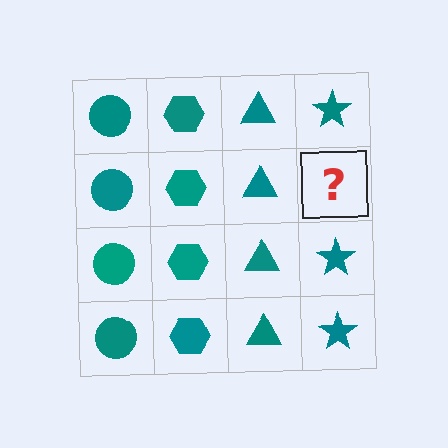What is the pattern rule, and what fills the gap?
The rule is that each column has a consistent shape. The gap should be filled with a teal star.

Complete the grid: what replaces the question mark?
The question mark should be replaced with a teal star.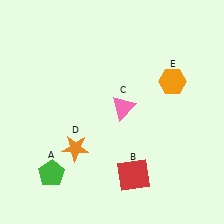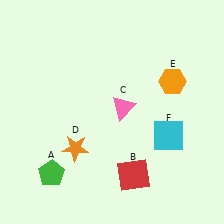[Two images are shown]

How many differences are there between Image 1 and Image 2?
There is 1 difference between the two images.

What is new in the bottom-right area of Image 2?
A cyan square (F) was added in the bottom-right area of Image 2.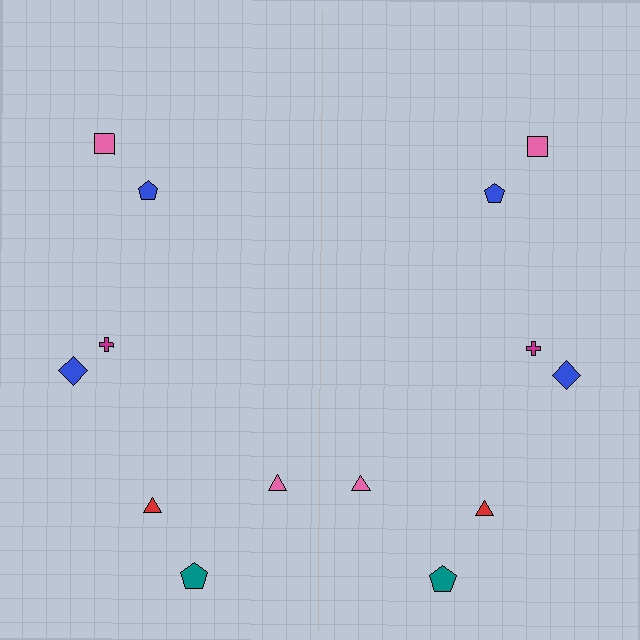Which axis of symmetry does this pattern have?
The pattern has a vertical axis of symmetry running through the center of the image.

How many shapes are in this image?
There are 14 shapes in this image.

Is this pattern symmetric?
Yes, this pattern has bilateral (reflection) symmetry.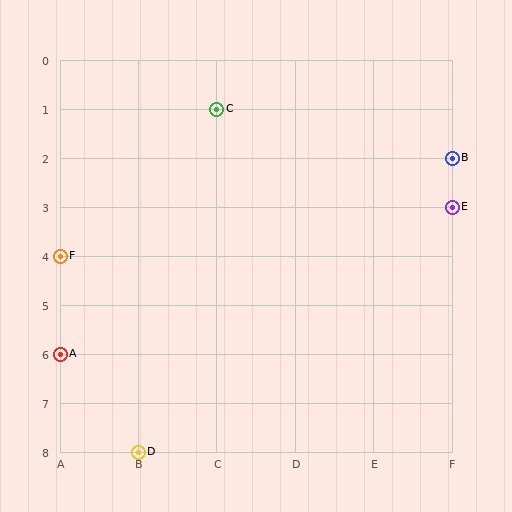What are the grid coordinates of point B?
Point B is at grid coordinates (F, 2).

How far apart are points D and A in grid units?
Points D and A are 1 column and 2 rows apart (about 2.2 grid units diagonally).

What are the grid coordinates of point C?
Point C is at grid coordinates (C, 1).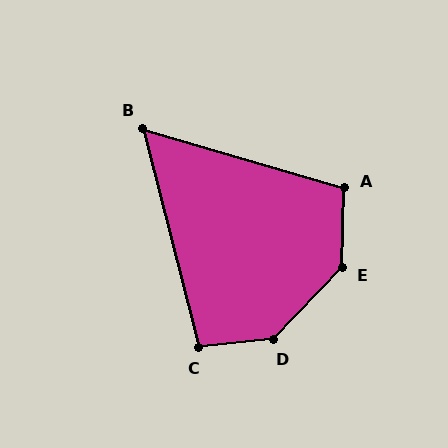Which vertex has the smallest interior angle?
B, at approximately 59 degrees.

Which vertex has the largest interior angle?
D, at approximately 139 degrees.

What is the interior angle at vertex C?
Approximately 99 degrees (obtuse).